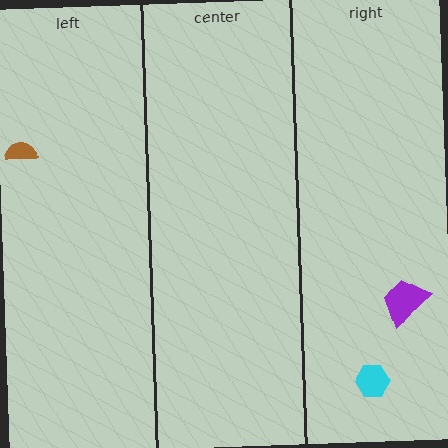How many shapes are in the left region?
1.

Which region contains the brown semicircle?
The left region.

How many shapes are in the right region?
2.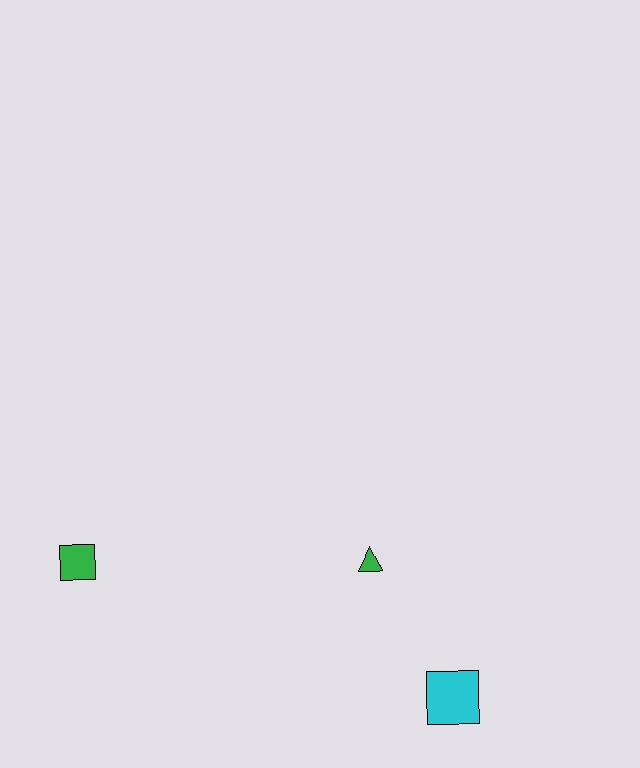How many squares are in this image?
There are 2 squares.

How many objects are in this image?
There are 3 objects.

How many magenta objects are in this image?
There are no magenta objects.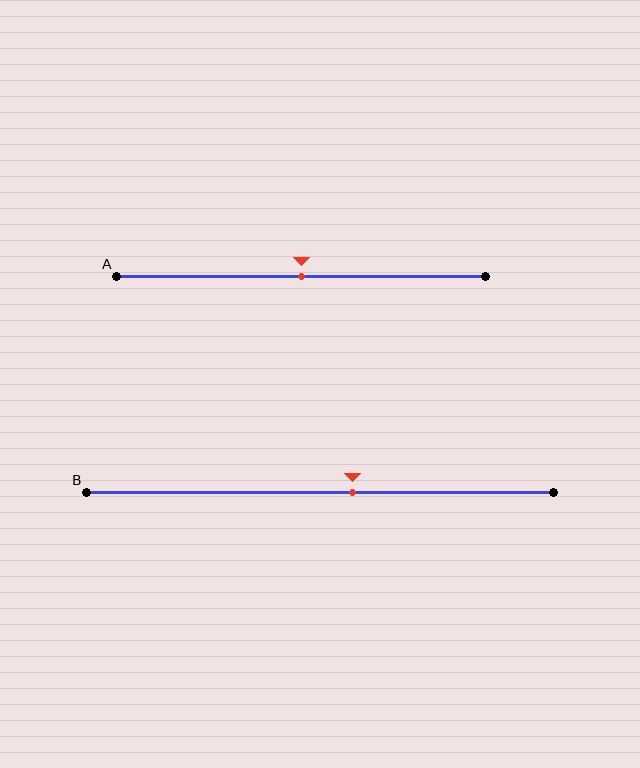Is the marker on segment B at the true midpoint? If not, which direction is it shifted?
No, the marker on segment B is shifted to the right by about 7% of the segment length.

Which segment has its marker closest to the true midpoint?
Segment A has its marker closest to the true midpoint.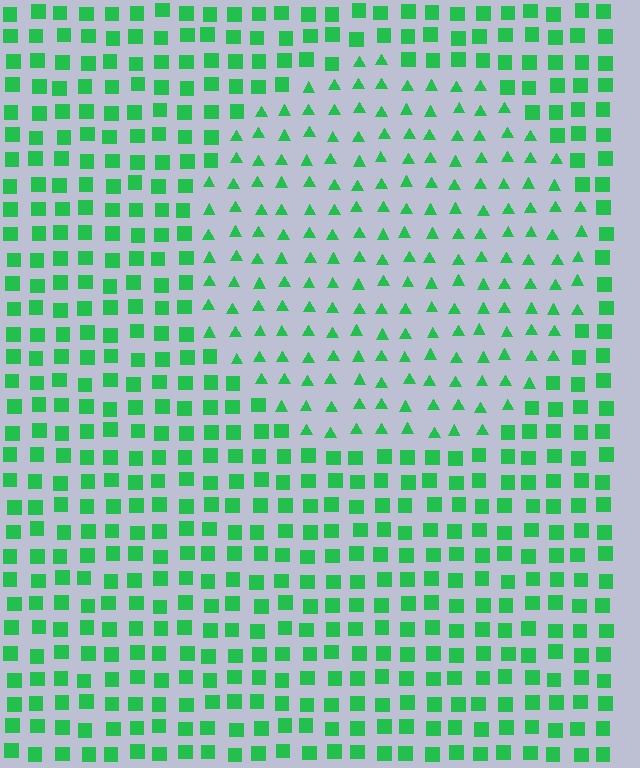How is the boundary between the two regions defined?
The boundary is defined by a change in element shape: triangles inside vs. squares outside. All elements share the same color and spacing.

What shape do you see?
I see a circle.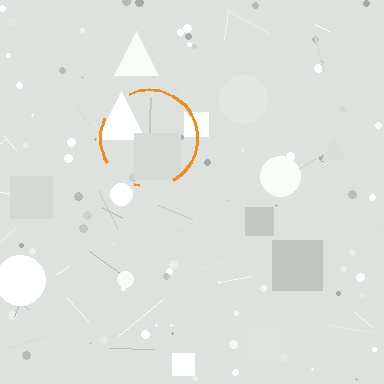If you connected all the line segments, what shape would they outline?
They would outline a circle.